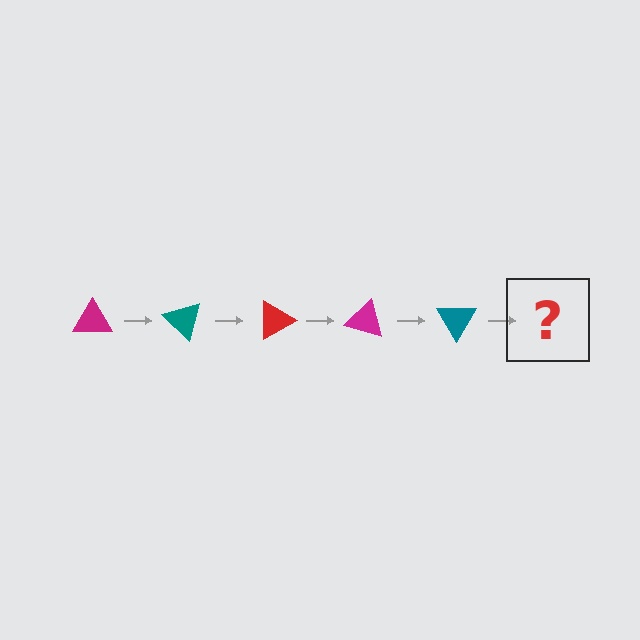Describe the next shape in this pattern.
It should be a red triangle, rotated 225 degrees from the start.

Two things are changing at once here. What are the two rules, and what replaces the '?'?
The two rules are that it rotates 45 degrees each step and the color cycles through magenta, teal, and red. The '?' should be a red triangle, rotated 225 degrees from the start.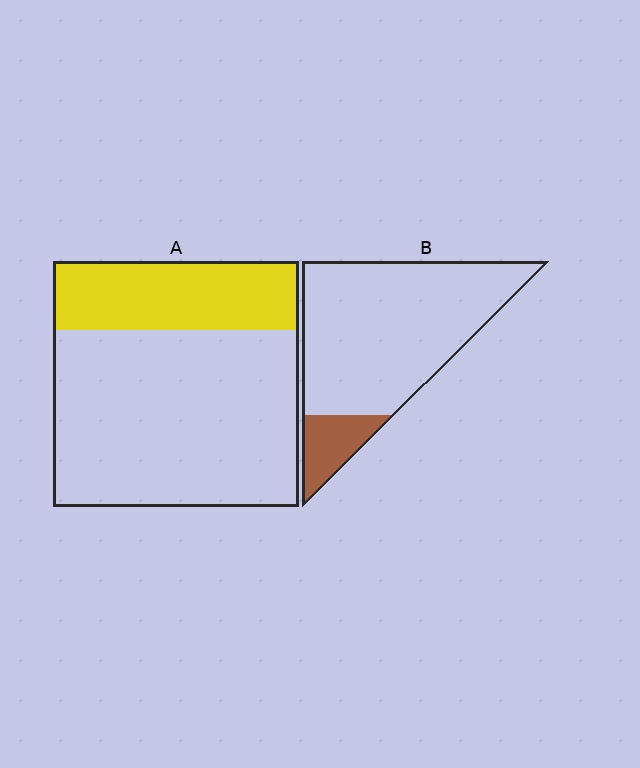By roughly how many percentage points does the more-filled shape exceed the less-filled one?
By roughly 15 percentage points (A over B).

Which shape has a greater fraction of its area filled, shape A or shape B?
Shape A.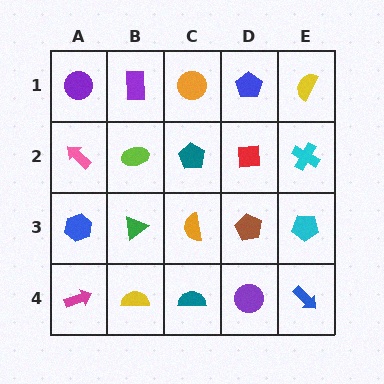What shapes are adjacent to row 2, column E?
A yellow semicircle (row 1, column E), a cyan pentagon (row 3, column E), a red square (row 2, column D).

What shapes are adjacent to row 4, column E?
A cyan pentagon (row 3, column E), a purple circle (row 4, column D).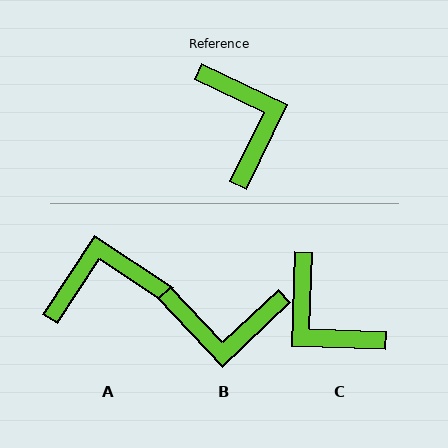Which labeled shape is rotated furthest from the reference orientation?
C, about 156 degrees away.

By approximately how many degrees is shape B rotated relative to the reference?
Approximately 111 degrees clockwise.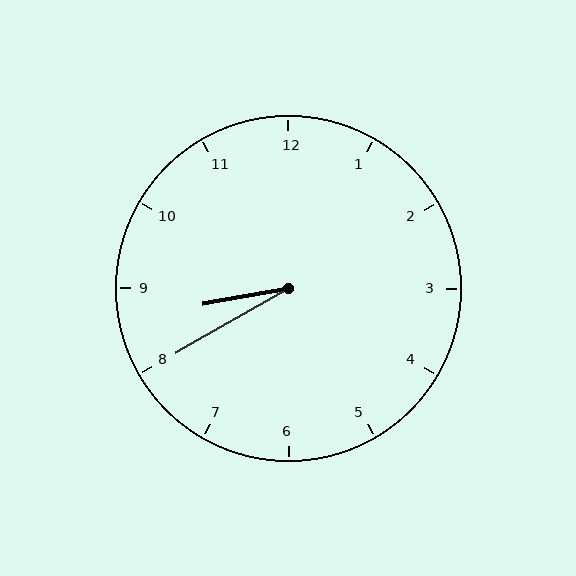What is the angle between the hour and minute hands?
Approximately 20 degrees.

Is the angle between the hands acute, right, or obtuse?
It is acute.